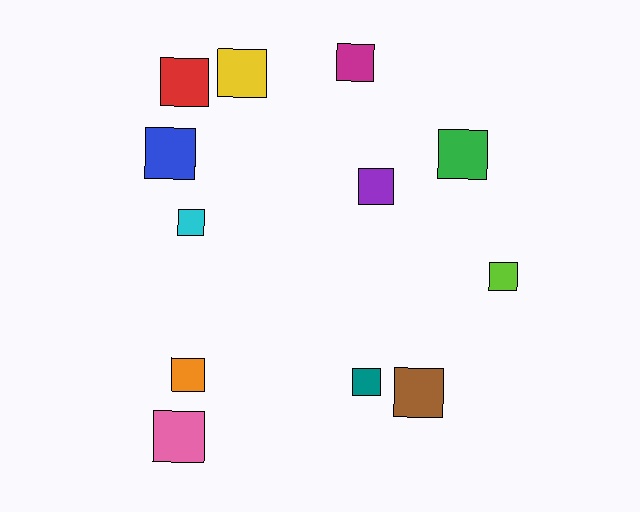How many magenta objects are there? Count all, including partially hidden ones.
There is 1 magenta object.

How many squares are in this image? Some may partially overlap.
There are 12 squares.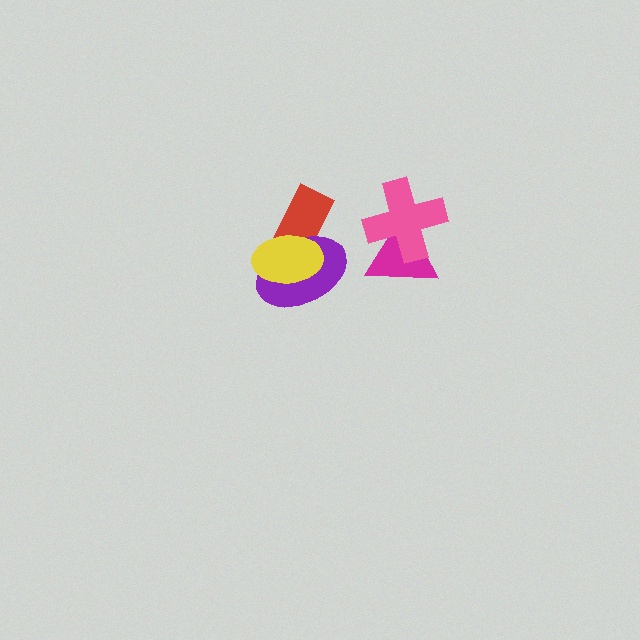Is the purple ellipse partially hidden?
Yes, it is partially covered by another shape.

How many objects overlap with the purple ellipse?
2 objects overlap with the purple ellipse.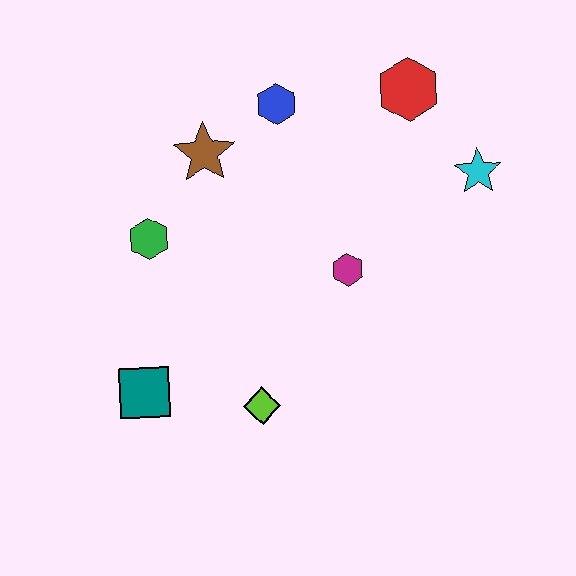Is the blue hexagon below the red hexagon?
Yes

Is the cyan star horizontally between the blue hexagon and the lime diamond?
No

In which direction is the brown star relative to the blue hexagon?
The brown star is to the left of the blue hexagon.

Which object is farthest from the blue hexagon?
The teal square is farthest from the blue hexagon.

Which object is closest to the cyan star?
The red hexagon is closest to the cyan star.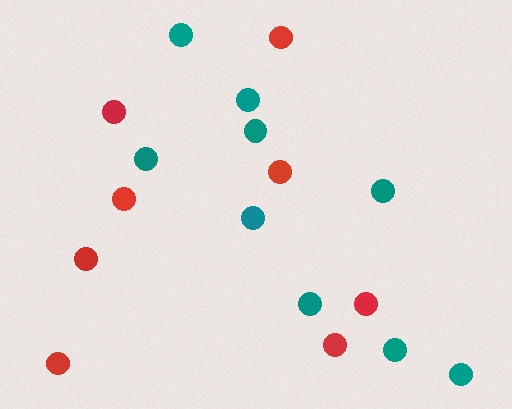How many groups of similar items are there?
There are 2 groups: one group of red circles (8) and one group of teal circles (9).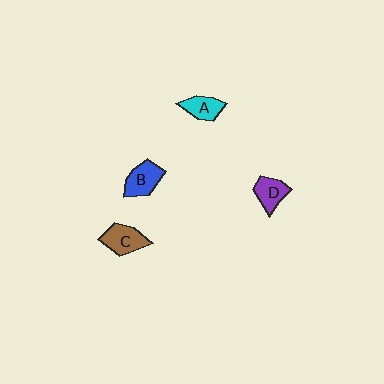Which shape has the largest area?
Shape C (brown).